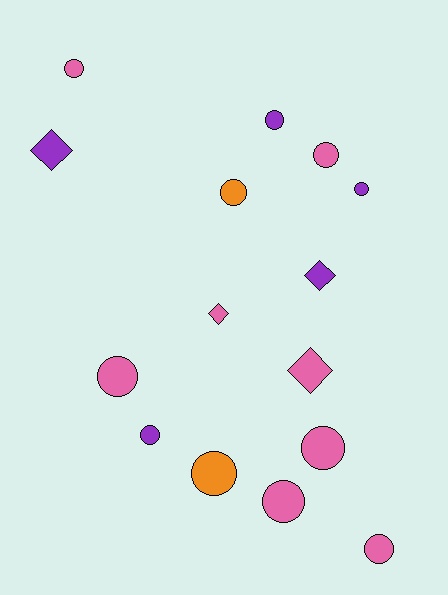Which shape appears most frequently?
Circle, with 11 objects.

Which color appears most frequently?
Pink, with 8 objects.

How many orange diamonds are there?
There are no orange diamonds.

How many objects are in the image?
There are 15 objects.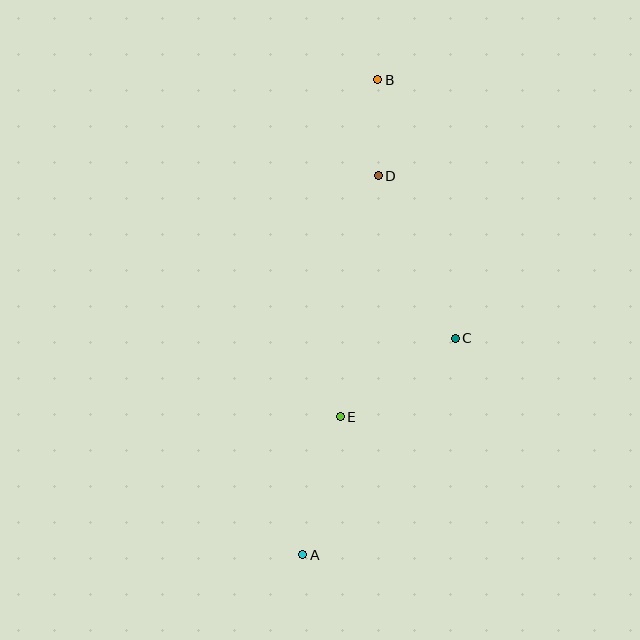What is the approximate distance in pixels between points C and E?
The distance between C and E is approximately 139 pixels.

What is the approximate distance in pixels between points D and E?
The distance between D and E is approximately 244 pixels.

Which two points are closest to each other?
Points B and D are closest to each other.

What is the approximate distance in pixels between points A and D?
The distance between A and D is approximately 387 pixels.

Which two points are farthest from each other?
Points A and B are farthest from each other.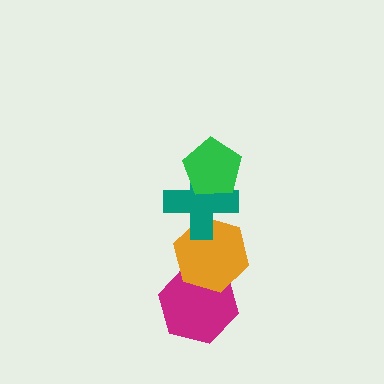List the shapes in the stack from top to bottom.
From top to bottom: the green pentagon, the teal cross, the orange hexagon, the magenta hexagon.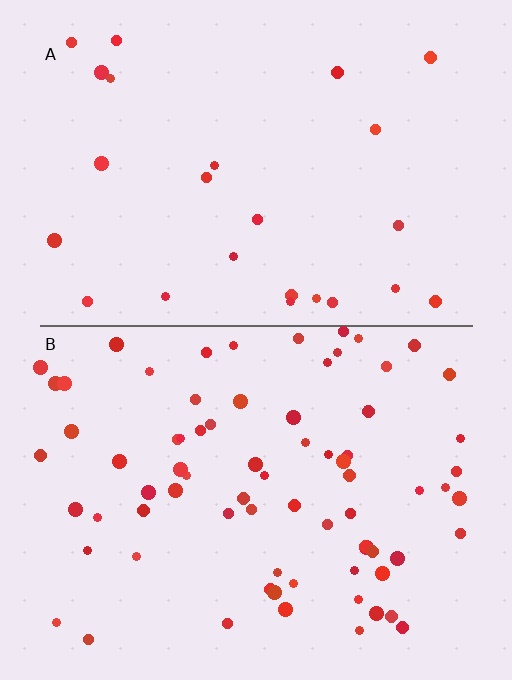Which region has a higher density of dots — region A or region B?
B (the bottom).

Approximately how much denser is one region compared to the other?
Approximately 3.1× — region B over region A.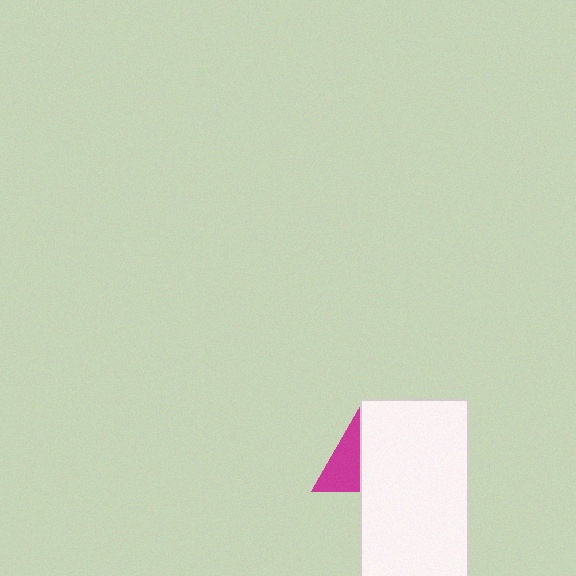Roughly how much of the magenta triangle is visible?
A small part of it is visible (roughly 44%).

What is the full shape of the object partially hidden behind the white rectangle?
The partially hidden object is a magenta triangle.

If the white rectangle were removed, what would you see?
You would see the complete magenta triangle.